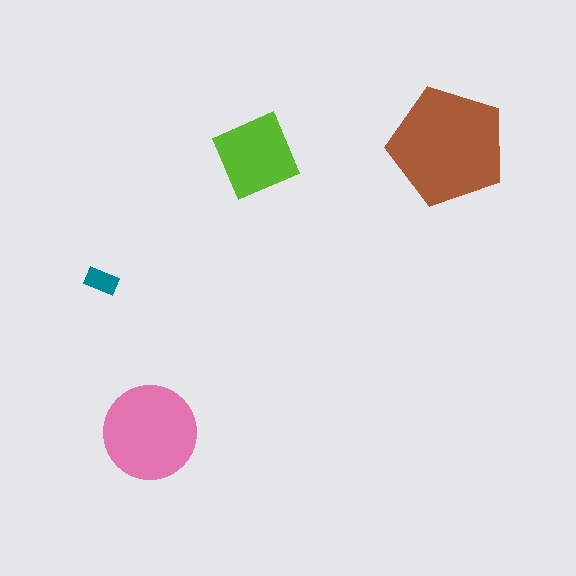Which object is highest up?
The brown pentagon is topmost.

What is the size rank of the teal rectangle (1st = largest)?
4th.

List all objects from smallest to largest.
The teal rectangle, the lime diamond, the pink circle, the brown pentagon.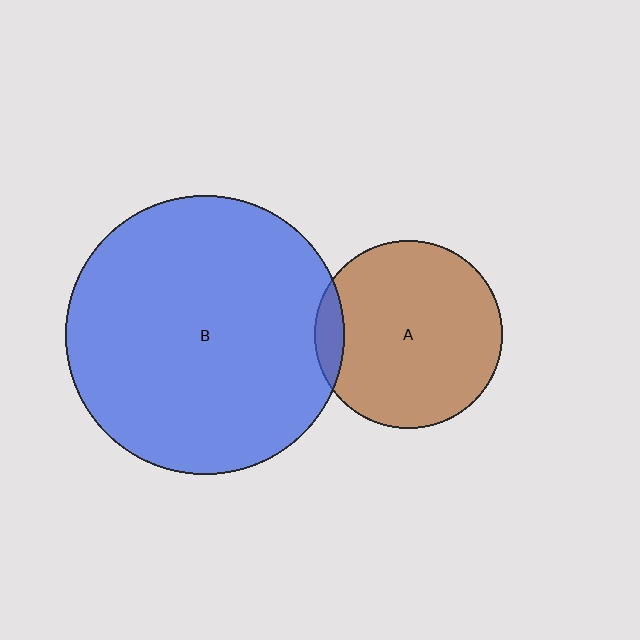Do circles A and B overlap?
Yes.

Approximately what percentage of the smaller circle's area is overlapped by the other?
Approximately 10%.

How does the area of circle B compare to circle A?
Approximately 2.2 times.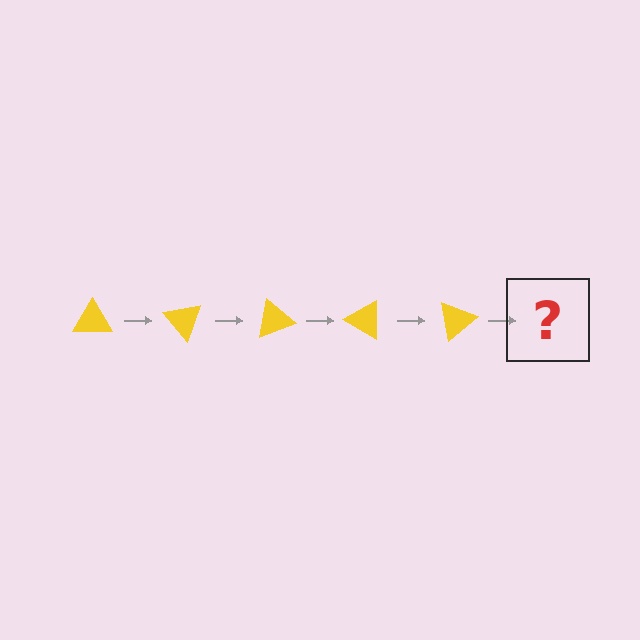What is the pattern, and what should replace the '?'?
The pattern is that the triangle rotates 50 degrees each step. The '?' should be a yellow triangle rotated 250 degrees.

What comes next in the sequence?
The next element should be a yellow triangle rotated 250 degrees.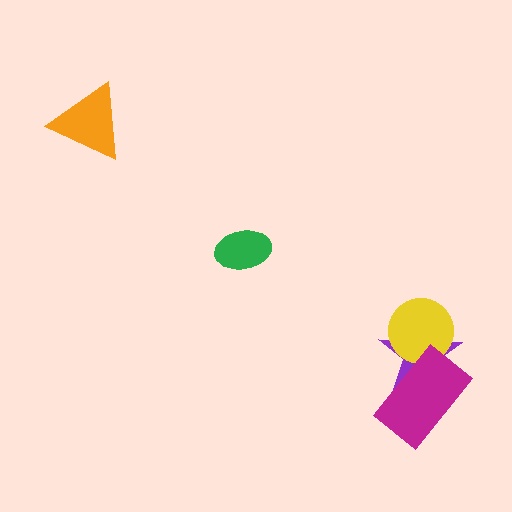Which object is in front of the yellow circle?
The magenta rectangle is in front of the yellow circle.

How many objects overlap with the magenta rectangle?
2 objects overlap with the magenta rectangle.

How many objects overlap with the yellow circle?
2 objects overlap with the yellow circle.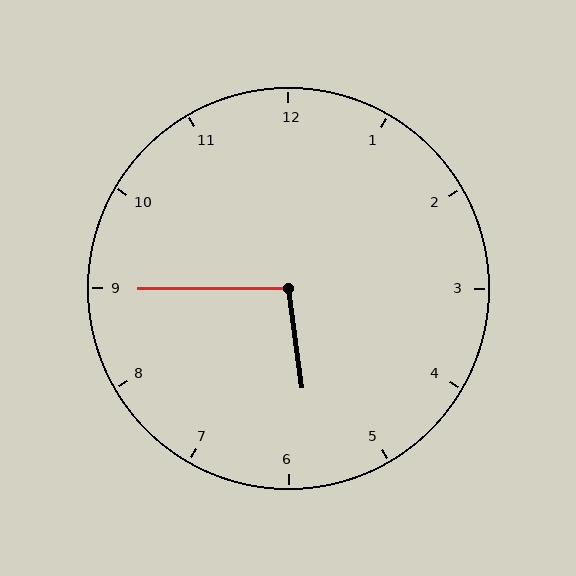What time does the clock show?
5:45.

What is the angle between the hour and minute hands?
Approximately 98 degrees.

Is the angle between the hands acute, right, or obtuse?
It is obtuse.